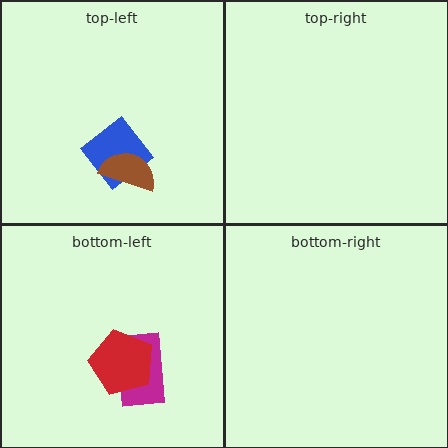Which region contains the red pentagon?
The bottom-left region.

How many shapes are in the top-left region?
2.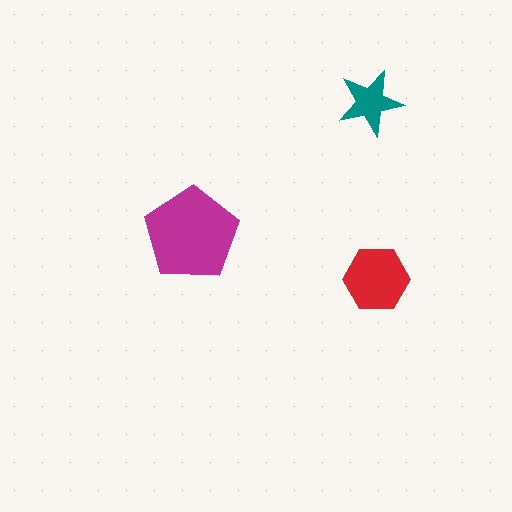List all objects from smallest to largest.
The teal star, the red hexagon, the magenta pentagon.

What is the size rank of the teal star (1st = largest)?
3rd.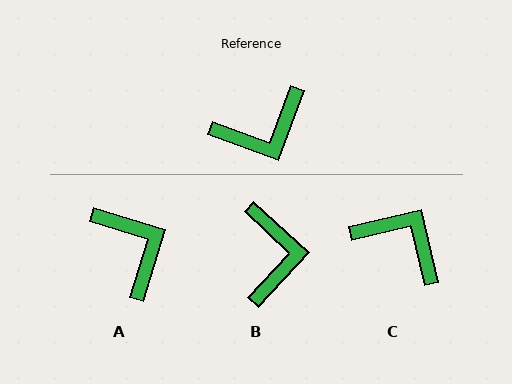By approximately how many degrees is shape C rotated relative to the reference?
Approximately 124 degrees counter-clockwise.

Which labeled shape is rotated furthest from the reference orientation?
C, about 124 degrees away.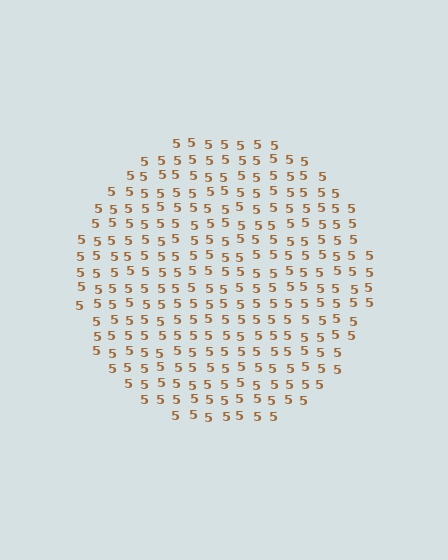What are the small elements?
The small elements are digit 5's.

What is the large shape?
The large shape is a circle.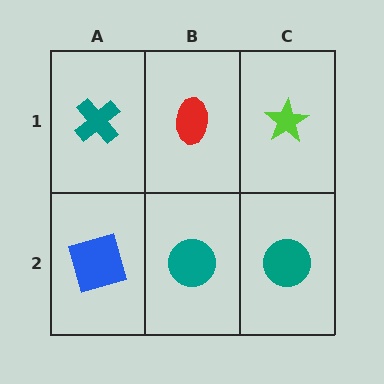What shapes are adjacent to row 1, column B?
A teal circle (row 2, column B), a teal cross (row 1, column A), a lime star (row 1, column C).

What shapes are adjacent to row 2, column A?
A teal cross (row 1, column A), a teal circle (row 2, column B).